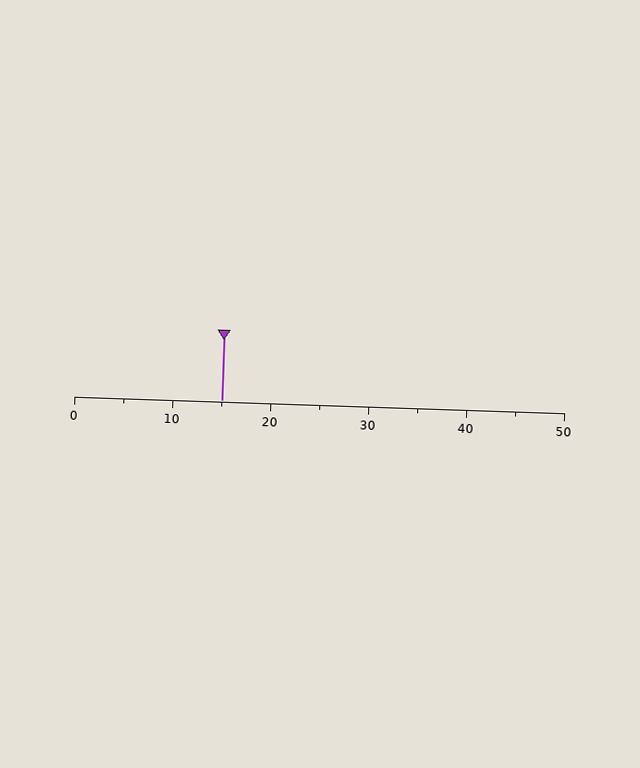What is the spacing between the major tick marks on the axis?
The major ticks are spaced 10 apart.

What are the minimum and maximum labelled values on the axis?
The axis runs from 0 to 50.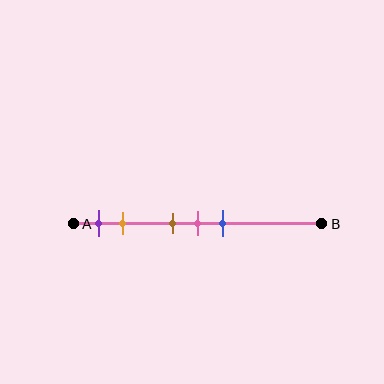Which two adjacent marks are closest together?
The brown and pink marks are the closest adjacent pair.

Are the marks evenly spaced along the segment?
No, the marks are not evenly spaced.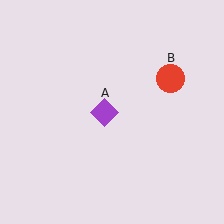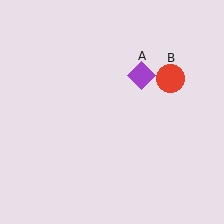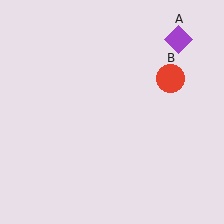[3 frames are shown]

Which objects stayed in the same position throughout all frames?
Red circle (object B) remained stationary.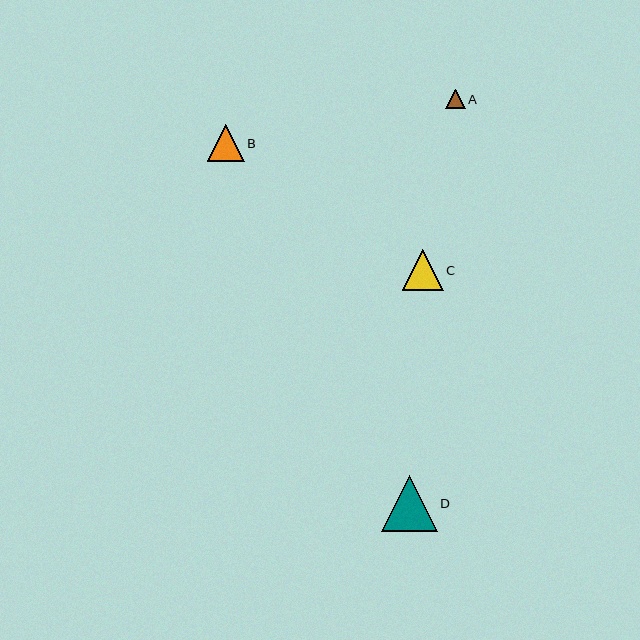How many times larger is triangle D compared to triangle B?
Triangle D is approximately 1.5 times the size of triangle B.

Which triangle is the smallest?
Triangle A is the smallest with a size of approximately 20 pixels.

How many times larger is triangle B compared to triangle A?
Triangle B is approximately 1.9 times the size of triangle A.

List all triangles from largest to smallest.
From largest to smallest: D, C, B, A.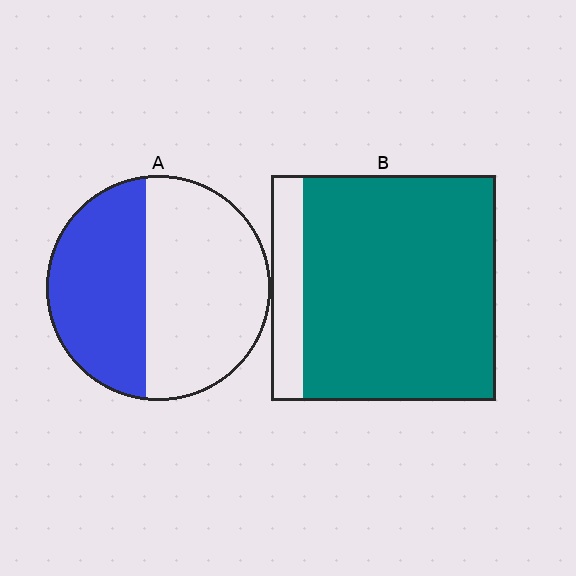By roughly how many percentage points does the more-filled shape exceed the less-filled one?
By roughly 45 percentage points (B over A).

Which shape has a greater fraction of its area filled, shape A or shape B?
Shape B.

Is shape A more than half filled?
No.